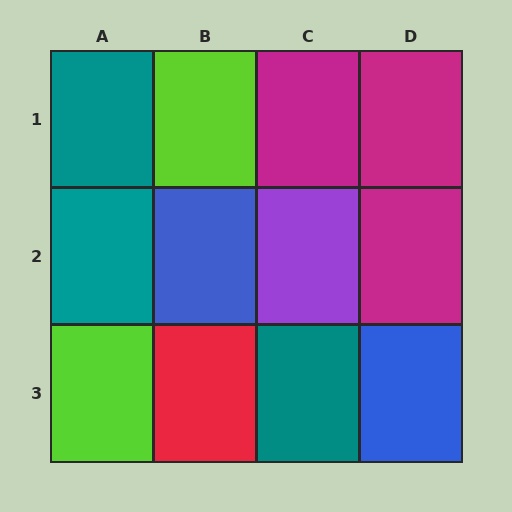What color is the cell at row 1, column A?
Teal.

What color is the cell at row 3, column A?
Lime.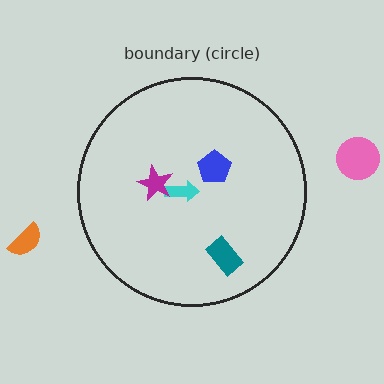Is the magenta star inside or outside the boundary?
Inside.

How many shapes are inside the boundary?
4 inside, 2 outside.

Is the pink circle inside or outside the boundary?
Outside.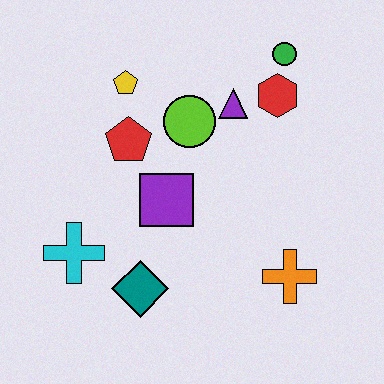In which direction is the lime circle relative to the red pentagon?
The lime circle is to the right of the red pentagon.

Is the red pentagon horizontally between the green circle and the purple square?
No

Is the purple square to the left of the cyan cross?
No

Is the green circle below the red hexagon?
No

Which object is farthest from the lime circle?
The orange cross is farthest from the lime circle.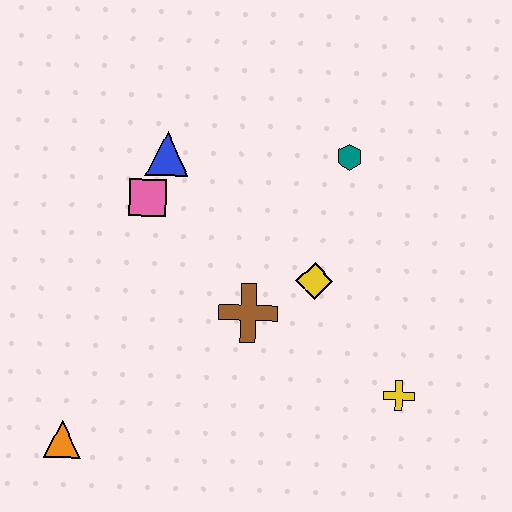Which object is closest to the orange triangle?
The brown cross is closest to the orange triangle.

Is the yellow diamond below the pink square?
Yes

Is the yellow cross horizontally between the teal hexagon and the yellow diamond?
No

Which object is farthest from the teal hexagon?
The orange triangle is farthest from the teal hexagon.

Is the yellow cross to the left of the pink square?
No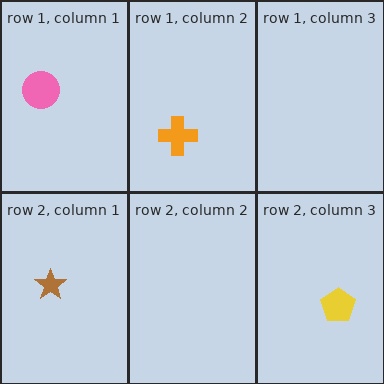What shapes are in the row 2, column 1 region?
The brown star.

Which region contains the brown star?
The row 2, column 1 region.